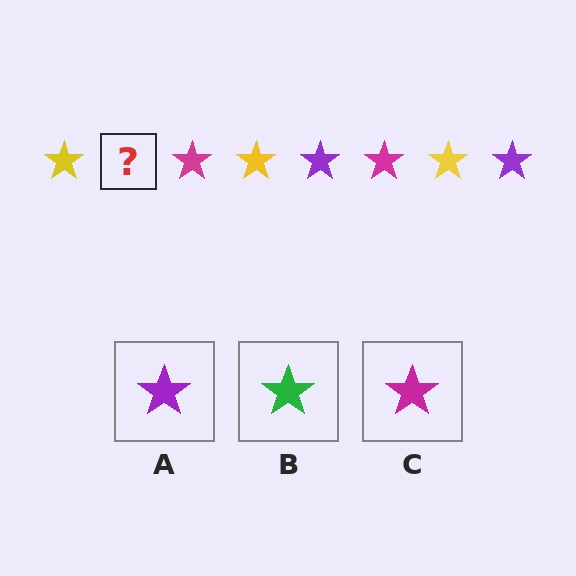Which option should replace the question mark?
Option A.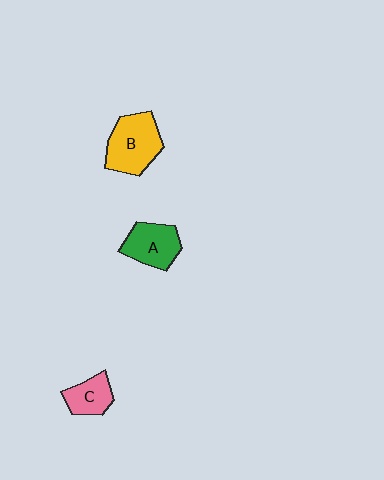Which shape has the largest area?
Shape B (yellow).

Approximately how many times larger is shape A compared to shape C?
Approximately 1.4 times.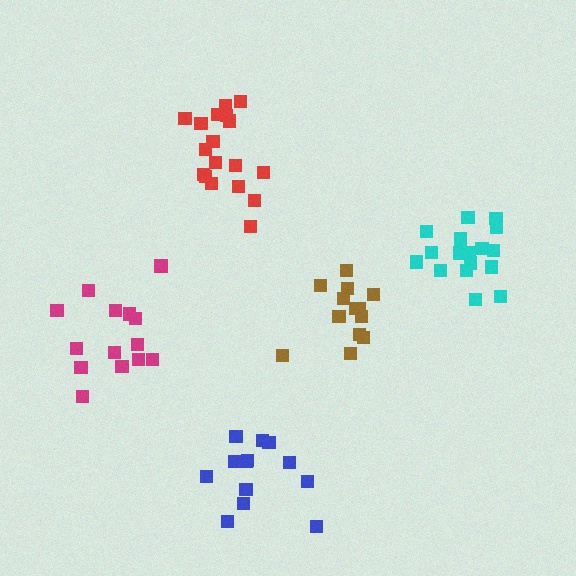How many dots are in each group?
Group 1: 13 dots, Group 2: 18 dots, Group 3: 14 dots, Group 4: 13 dots, Group 5: 17 dots (75 total).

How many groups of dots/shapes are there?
There are 5 groups.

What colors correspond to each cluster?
The clusters are colored: brown, red, magenta, blue, cyan.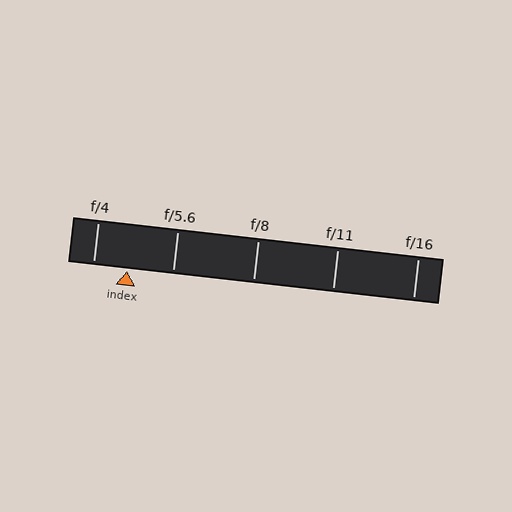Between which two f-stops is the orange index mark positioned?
The index mark is between f/4 and f/5.6.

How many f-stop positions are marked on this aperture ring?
There are 5 f-stop positions marked.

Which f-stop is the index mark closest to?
The index mark is closest to f/4.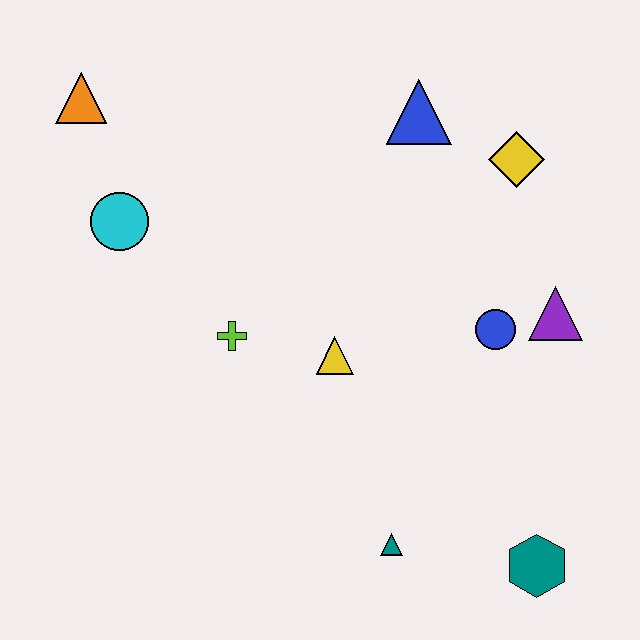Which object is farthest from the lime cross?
The teal hexagon is farthest from the lime cross.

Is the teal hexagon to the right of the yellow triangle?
Yes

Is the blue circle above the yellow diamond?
No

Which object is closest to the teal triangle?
The teal hexagon is closest to the teal triangle.